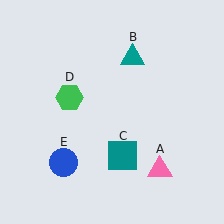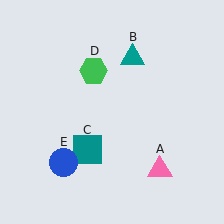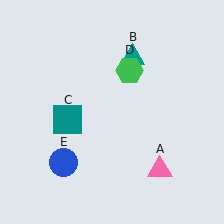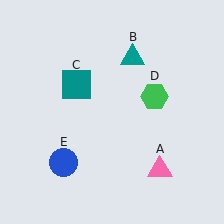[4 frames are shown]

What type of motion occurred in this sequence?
The teal square (object C), green hexagon (object D) rotated clockwise around the center of the scene.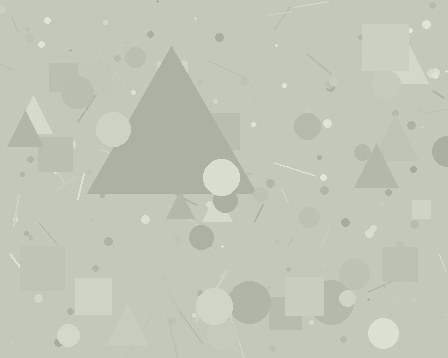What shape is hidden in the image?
A triangle is hidden in the image.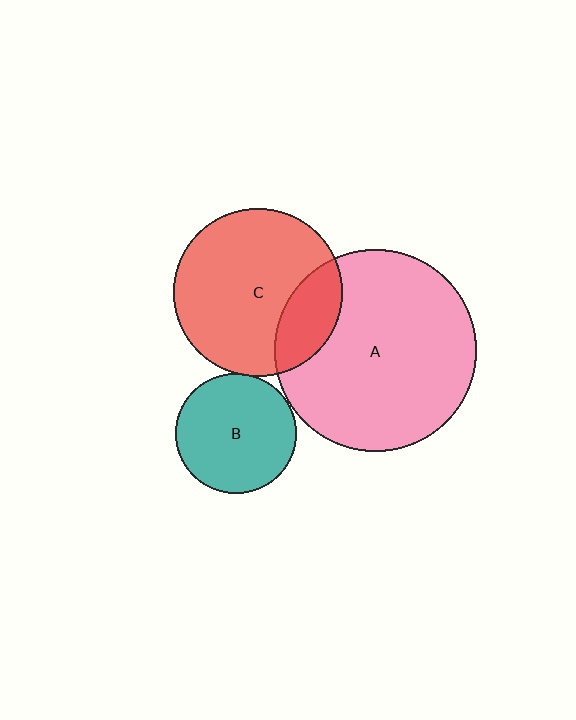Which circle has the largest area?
Circle A (pink).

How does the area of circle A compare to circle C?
Approximately 1.4 times.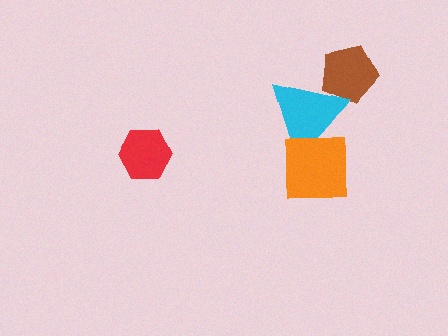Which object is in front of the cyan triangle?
The orange square is in front of the cyan triangle.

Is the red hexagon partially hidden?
No, no other shape covers it.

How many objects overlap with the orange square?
1 object overlaps with the orange square.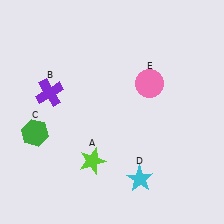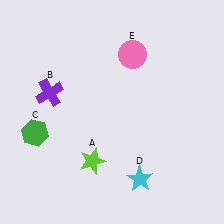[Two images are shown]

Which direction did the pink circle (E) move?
The pink circle (E) moved up.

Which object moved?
The pink circle (E) moved up.